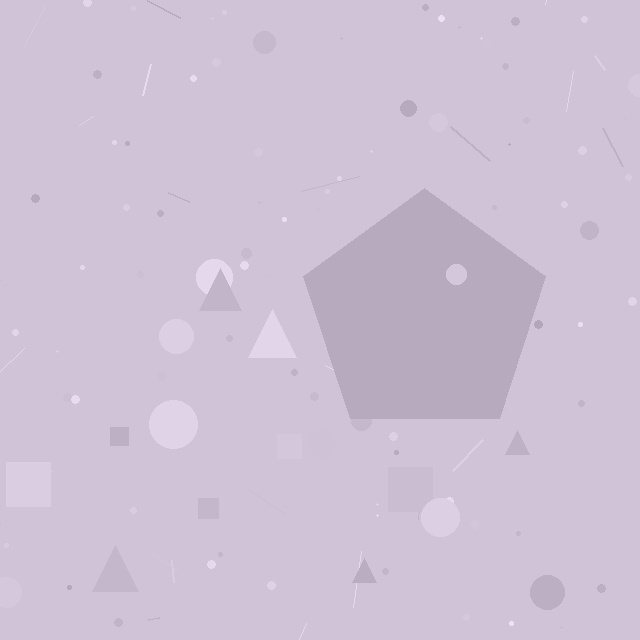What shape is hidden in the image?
A pentagon is hidden in the image.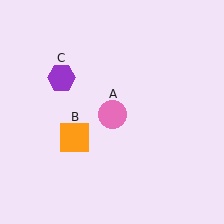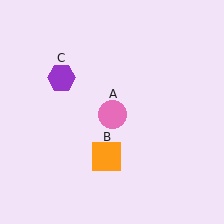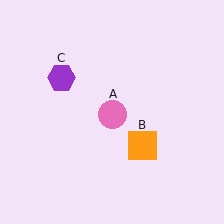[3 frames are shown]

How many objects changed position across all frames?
1 object changed position: orange square (object B).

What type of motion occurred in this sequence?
The orange square (object B) rotated counterclockwise around the center of the scene.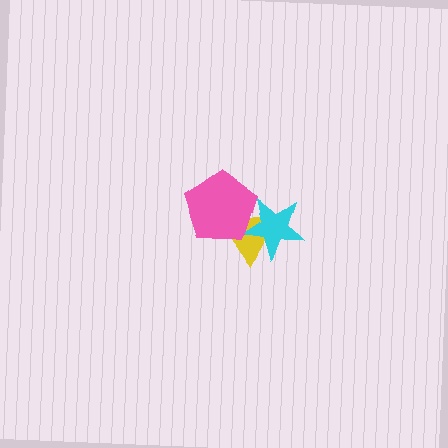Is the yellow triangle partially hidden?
Yes, it is partially covered by another shape.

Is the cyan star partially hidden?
Yes, it is partially covered by another shape.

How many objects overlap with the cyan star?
2 objects overlap with the cyan star.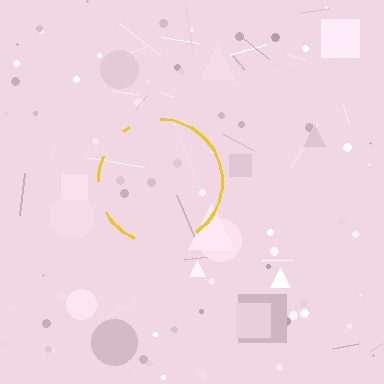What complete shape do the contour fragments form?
The contour fragments form a circle.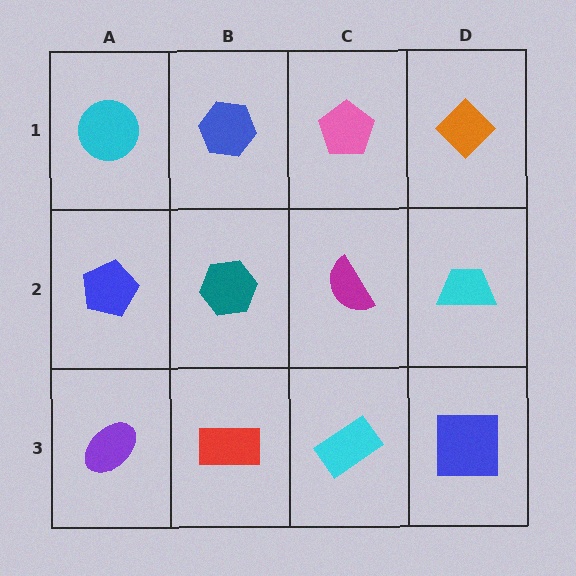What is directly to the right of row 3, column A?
A red rectangle.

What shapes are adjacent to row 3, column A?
A blue pentagon (row 2, column A), a red rectangle (row 3, column B).